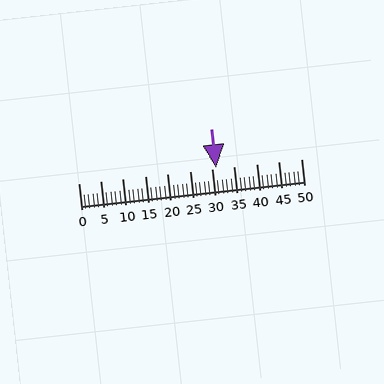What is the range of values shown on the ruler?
The ruler shows values from 0 to 50.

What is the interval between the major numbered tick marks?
The major tick marks are spaced 5 units apart.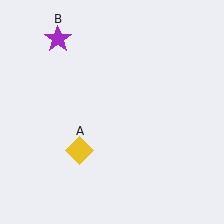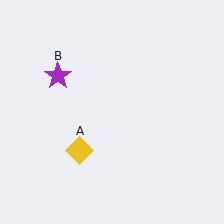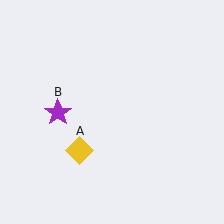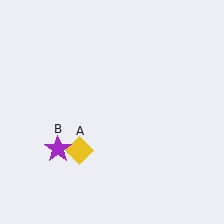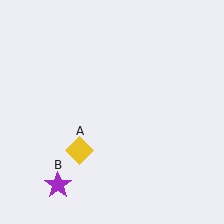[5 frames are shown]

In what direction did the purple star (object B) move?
The purple star (object B) moved down.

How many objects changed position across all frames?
1 object changed position: purple star (object B).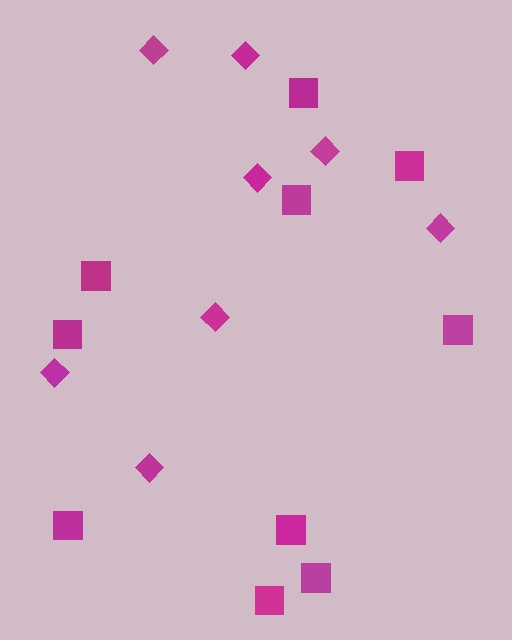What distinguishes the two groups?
There are 2 groups: one group of squares (10) and one group of diamonds (8).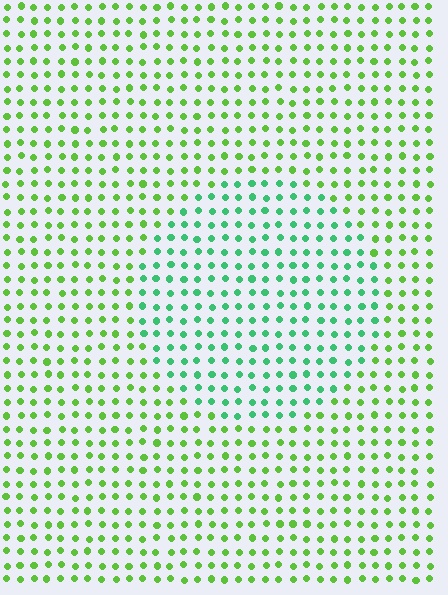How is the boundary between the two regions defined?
The boundary is defined purely by a slight shift in hue (about 40 degrees). Spacing, size, and orientation are identical on both sides.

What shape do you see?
I see a circle.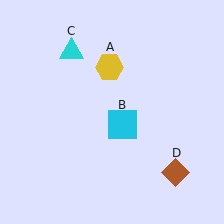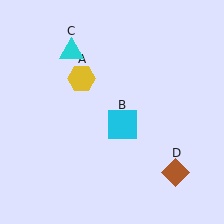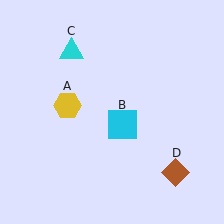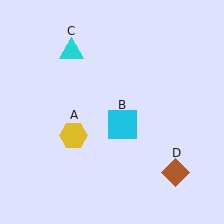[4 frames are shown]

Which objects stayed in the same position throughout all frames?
Cyan square (object B) and cyan triangle (object C) and brown diamond (object D) remained stationary.